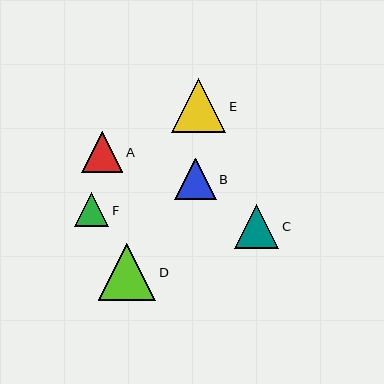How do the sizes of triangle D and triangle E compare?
Triangle D and triangle E are approximately the same size.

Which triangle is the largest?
Triangle D is the largest with a size of approximately 58 pixels.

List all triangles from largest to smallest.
From largest to smallest: D, E, C, B, A, F.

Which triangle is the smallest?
Triangle F is the smallest with a size of approximately 34 pixels.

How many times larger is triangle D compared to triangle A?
Triangle D is approximately 1.4 times the size of triangle A.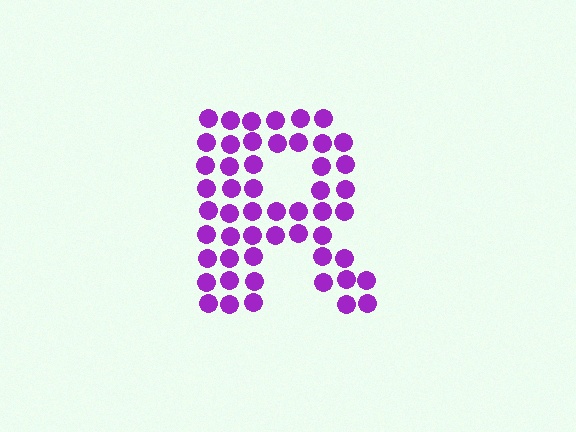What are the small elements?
The small elements are circles.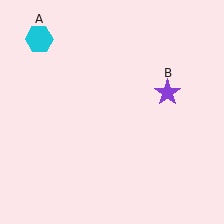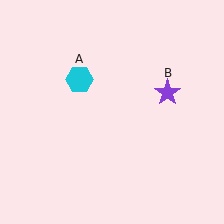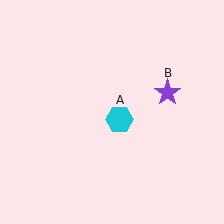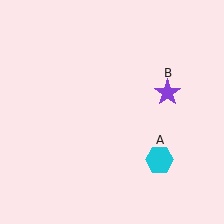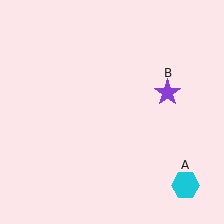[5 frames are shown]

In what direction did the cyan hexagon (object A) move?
The cyan hexagon (object A) moved down and to the right.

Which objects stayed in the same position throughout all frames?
Purple star (object B) remained stationary.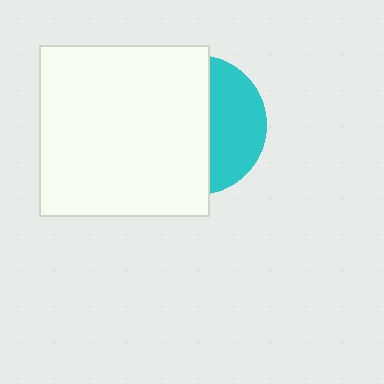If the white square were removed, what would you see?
You would see the complete cyan circle.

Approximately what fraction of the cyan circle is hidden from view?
Roughly 61% of the cyan circle is hidden behind the white square.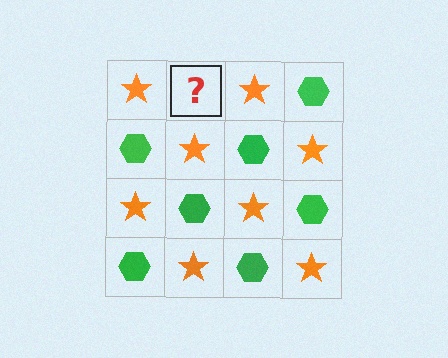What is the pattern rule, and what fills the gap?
The rule is that it alternates orange star and green hexagon in a checkerboard pattern. The gap should be filled with a green hexagon.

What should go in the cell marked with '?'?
The missing cell should contain a green hexagon.